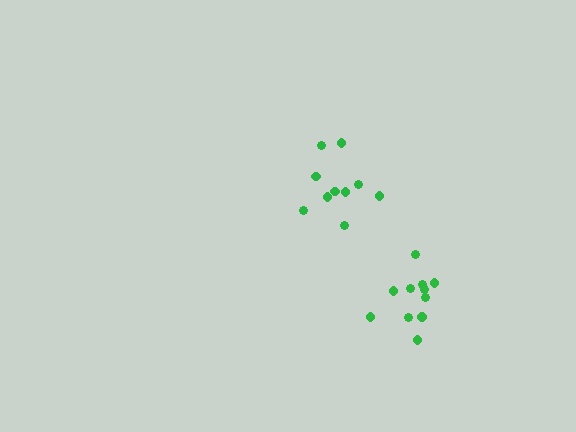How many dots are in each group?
Group 1: 10 dots, Group 2: 11 dots (21 total).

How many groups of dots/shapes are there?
There are 2 groups.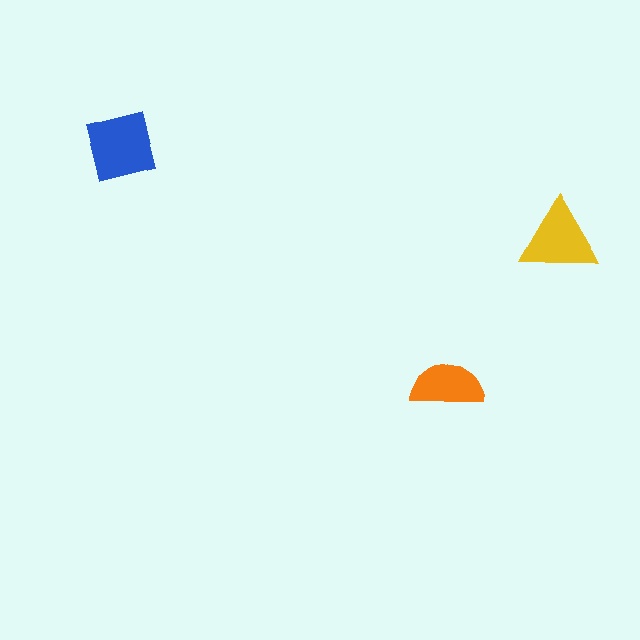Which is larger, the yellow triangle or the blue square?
The blue square.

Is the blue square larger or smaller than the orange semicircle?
Larger.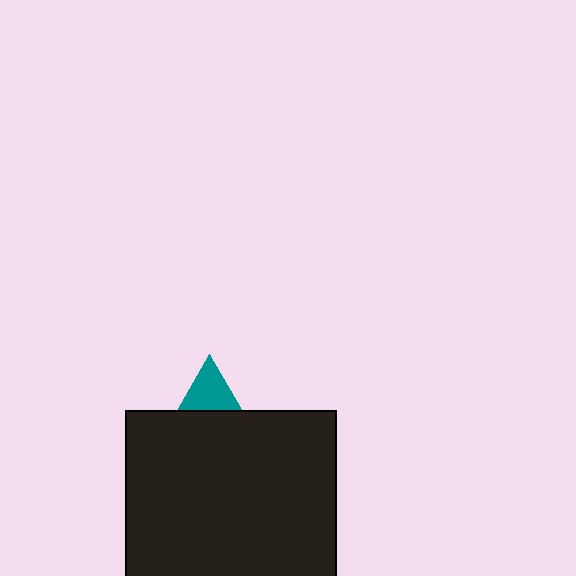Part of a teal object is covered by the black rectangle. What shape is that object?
It is a triangle.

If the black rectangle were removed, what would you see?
You would see the complete teal triangle.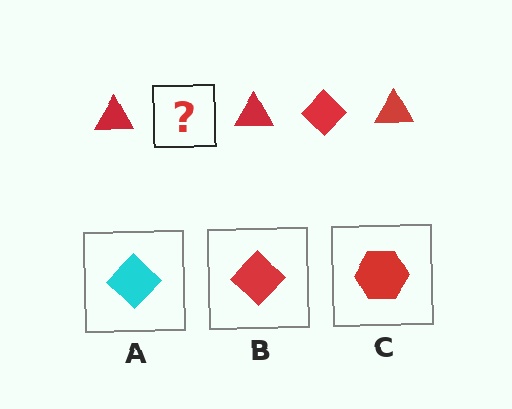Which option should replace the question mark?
Option B.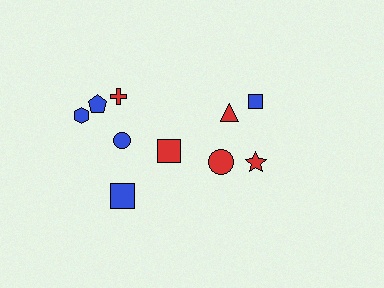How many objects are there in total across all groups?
There are 10 objects.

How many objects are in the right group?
There are 4 objects.